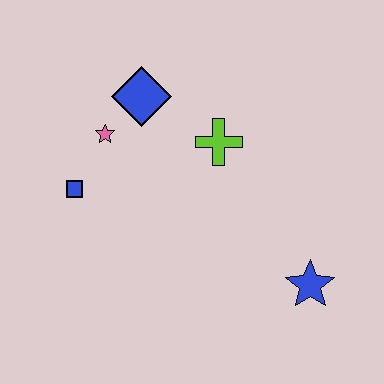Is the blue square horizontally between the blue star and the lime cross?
No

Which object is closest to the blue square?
The pink star is closest to the blue square.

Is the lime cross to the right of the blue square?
Yes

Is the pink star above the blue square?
Yes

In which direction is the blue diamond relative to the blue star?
The blue diamond is above the blue star.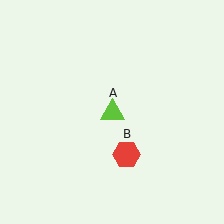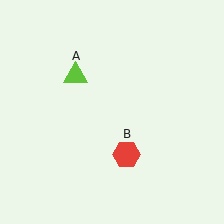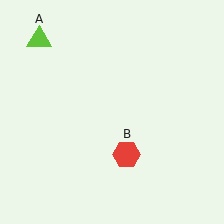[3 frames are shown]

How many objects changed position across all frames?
1 object changed position: lime triangle (object A).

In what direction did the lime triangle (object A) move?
The lime triangle (object A) moved up and to the left.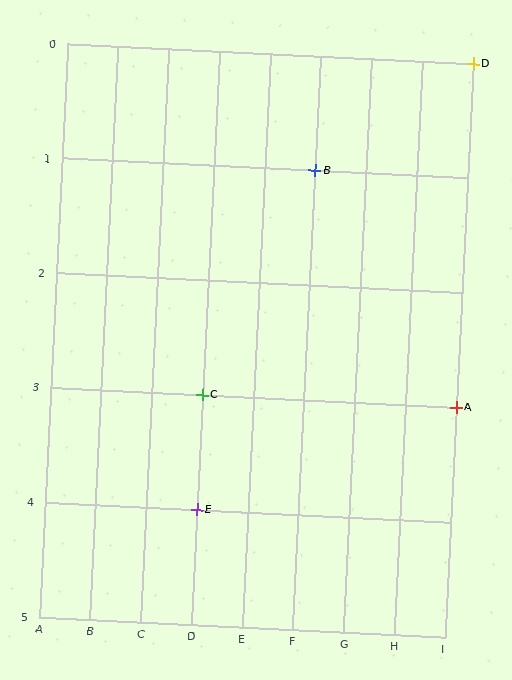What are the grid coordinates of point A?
Point A is at grid coordinates (I, 3).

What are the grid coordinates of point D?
Point D is at grid coordinates (I, 0).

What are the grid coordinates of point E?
Point E is at grid coordinates (D, 4).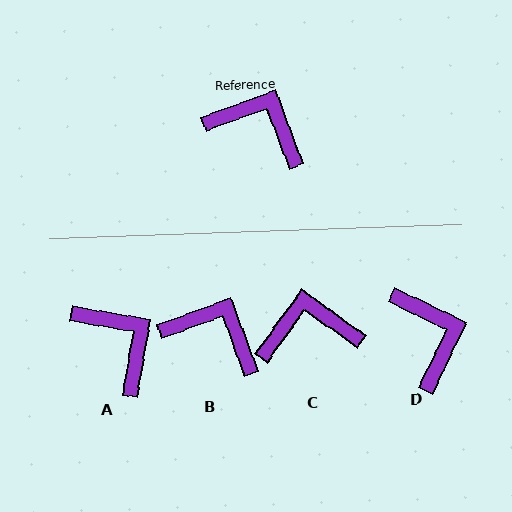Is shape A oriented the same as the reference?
No, it is off by about 30 degrees.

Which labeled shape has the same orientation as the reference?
B.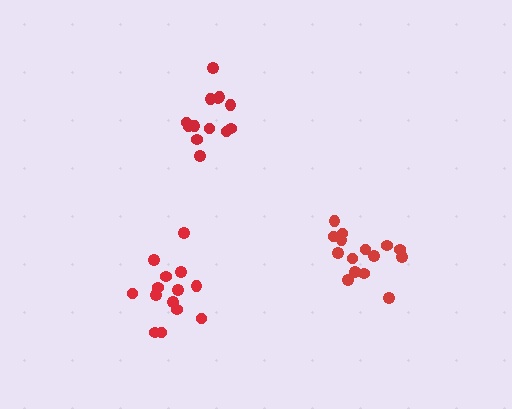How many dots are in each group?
Group 1: 13 dots, Group 2: 15 dots, Group 3: 14 dots (42 total).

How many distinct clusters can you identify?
There are 3 distinct clusters.